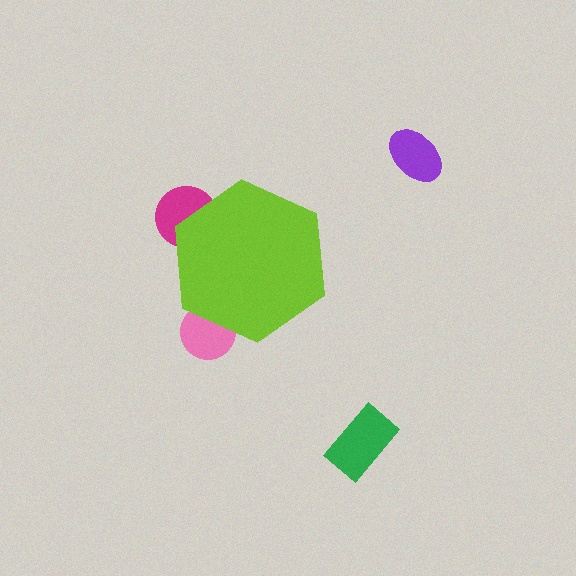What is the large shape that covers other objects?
A lime hexagon.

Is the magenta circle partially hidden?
Yes, the magenta circle is partially hidden behind the lime hexagon.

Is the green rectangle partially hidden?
No, the green rectangle is fully visible.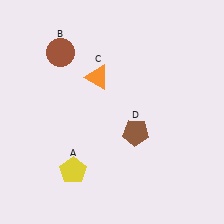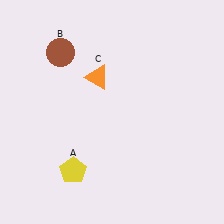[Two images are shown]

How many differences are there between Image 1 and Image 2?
There is 1 difference between the two images.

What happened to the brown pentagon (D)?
The brown pentagon (D) was removed in Image 2. It was in the bottom-right area of Image 1.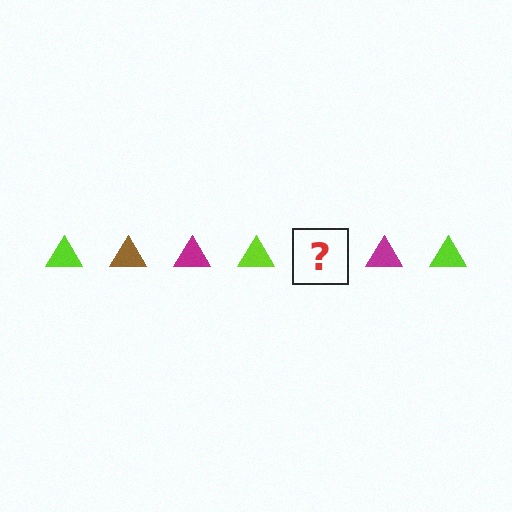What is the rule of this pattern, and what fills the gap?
The rule is that the pattern cycles through lime, brown, magenta triangles. The gap should be filled with a brown triangle.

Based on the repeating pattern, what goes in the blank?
The blank should be a brown triangle.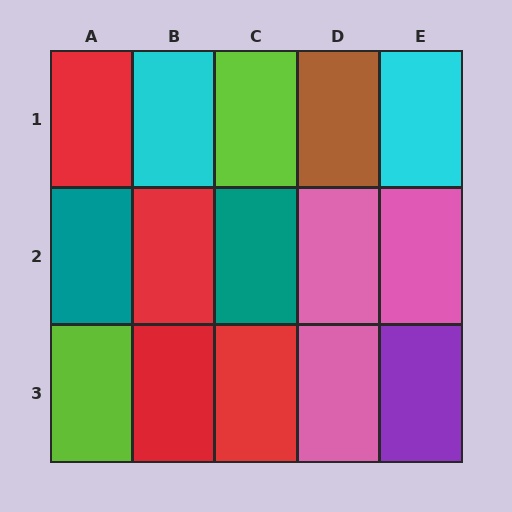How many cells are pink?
3 cells are pink.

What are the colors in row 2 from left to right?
Teal, red, teal, pink, pink.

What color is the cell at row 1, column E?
Cyan.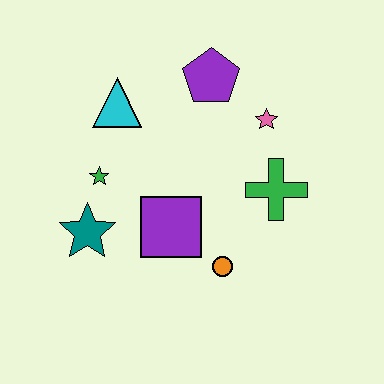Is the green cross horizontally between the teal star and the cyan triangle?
No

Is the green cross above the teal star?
Yes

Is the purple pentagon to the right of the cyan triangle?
Yes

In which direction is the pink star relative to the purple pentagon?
The pink star is to the right of the purple pentagon.